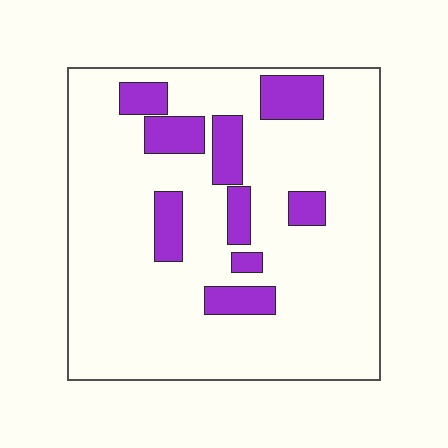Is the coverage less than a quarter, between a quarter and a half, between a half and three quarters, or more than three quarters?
Less than a quarter.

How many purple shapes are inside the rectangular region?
9.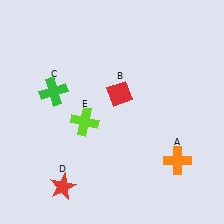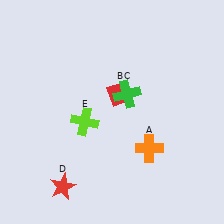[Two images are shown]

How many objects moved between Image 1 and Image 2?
2 objects moved between the two images.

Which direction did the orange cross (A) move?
The orange cross (A) moved left.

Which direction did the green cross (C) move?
The green cross (C) moved right.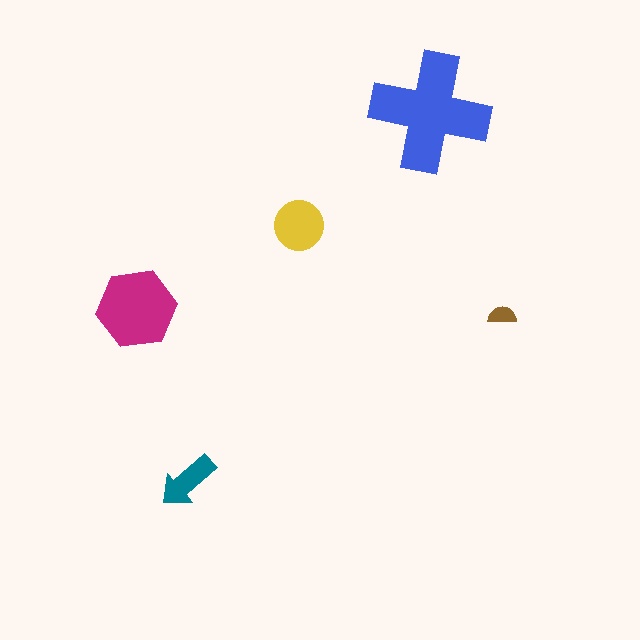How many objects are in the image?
There are 5 objects in the image.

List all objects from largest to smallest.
The blue cross, the magenta hexagon, the yellow circle, the teal arrow, the brown semicircle.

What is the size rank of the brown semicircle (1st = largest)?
5th.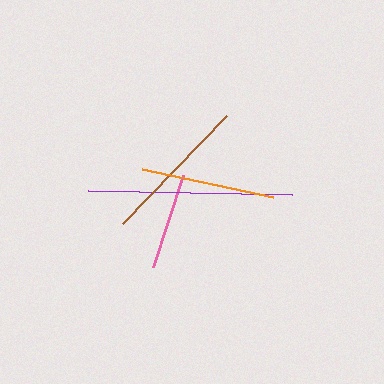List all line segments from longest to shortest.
From longest to shortest: purple, brown, orange, pink.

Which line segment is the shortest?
The pink line is the shortest at approximately 97 pixels.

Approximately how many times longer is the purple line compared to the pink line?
The purple line is approximately 2.1 times the length of the pink line.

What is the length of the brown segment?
The brown segment is approximately 149 pixels long.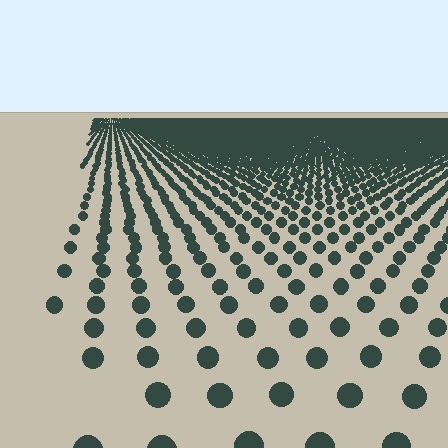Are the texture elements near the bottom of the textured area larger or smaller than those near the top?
Larger. Near the bottom, elements are closer to the viewer and appear at a bigger on-screen size.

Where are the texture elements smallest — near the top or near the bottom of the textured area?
Near the top.